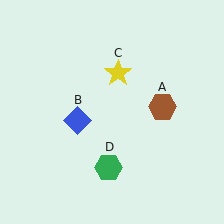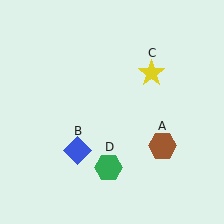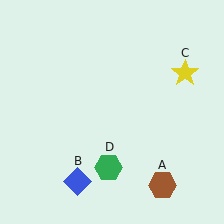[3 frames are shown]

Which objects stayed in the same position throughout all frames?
Green hexagon (object D) remained stationary.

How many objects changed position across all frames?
3 objects changed position: brown hexagon (object A), blue diamond (object B), yellow star (object C).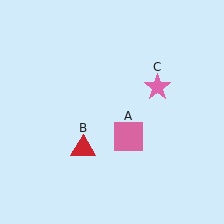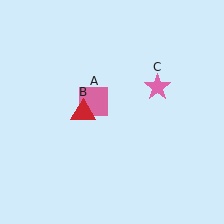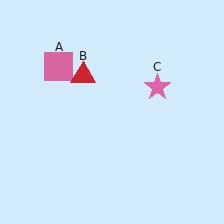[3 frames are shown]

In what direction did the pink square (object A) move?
The pink square (object A) moved up and to the left.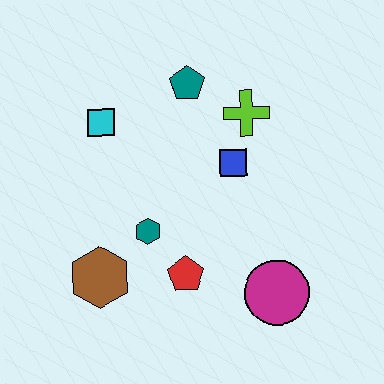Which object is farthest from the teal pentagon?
The magenta circle is farthest from the teal pentagon.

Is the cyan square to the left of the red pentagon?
Yes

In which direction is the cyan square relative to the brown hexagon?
The cyan square is above the brown hexagon.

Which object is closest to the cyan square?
The teal pentagon is closest to the cyan square.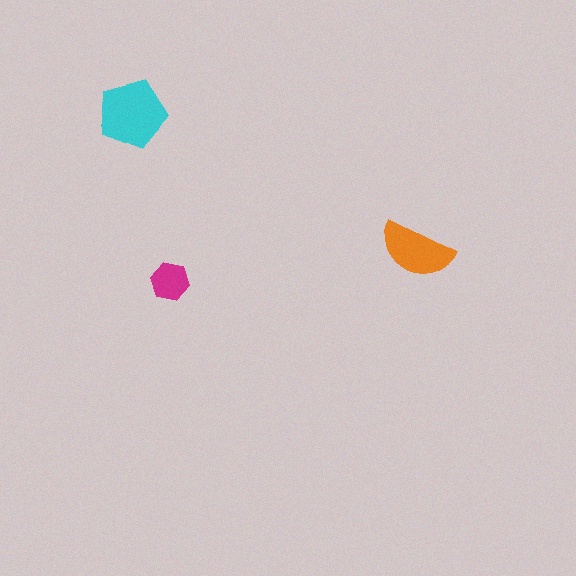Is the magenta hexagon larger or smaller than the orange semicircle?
Smaller.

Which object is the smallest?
The magenta hexagon.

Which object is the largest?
The cyan pentagon.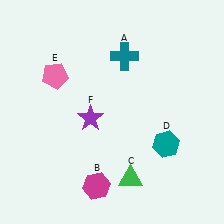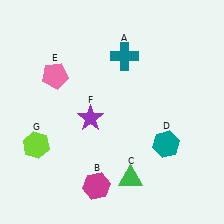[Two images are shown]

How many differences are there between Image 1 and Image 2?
There is 1 difference between the two images.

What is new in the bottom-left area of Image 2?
A lime hexagon (G) was added in the bottom-left area of Image 2.